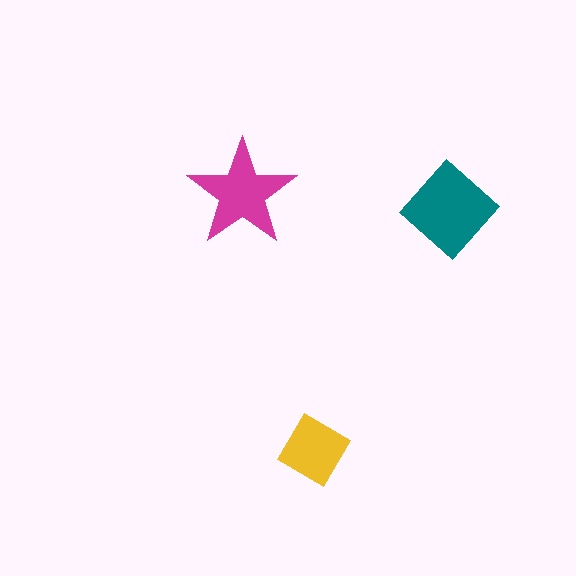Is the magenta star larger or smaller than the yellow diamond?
Larger.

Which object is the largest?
The teal diamond.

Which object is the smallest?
The yellow diamond.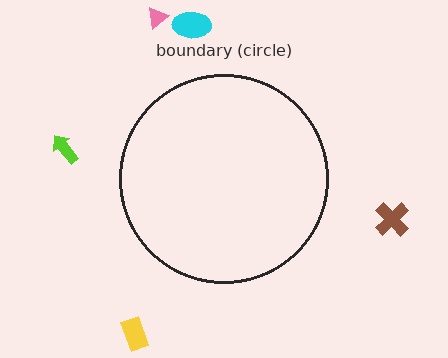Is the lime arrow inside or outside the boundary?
Outside.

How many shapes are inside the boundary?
0 inside, 5 outside.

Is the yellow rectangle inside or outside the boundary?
Outside.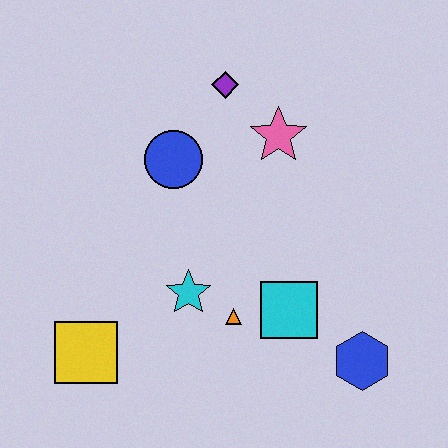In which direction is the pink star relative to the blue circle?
The pink star is to the right of the blue circle.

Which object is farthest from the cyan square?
The purple diamond is farthest from the cyan square.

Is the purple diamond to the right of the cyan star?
Yes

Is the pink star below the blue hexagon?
No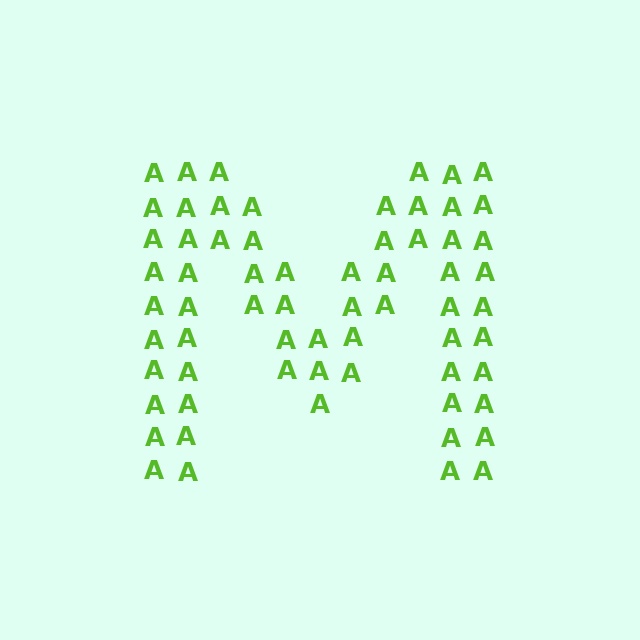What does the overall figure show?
The overall figure shows the letter M.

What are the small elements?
The small elements are letter A's.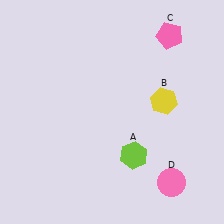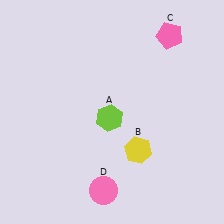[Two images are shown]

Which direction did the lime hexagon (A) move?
The lime hexagon (A) moved up.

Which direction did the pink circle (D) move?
The pink circle (D) moved left.